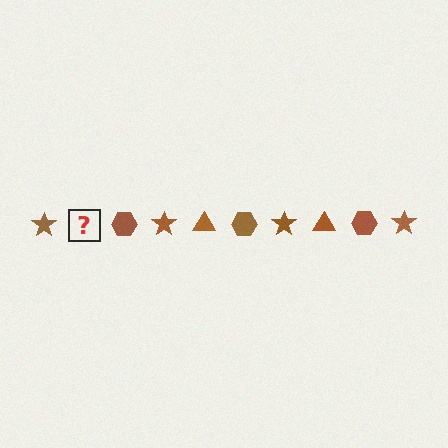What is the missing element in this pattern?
The missing element is a brown triangle.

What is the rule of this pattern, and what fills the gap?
The rule is that the pattern cycles through star, triangle, hexagon shapes in brown. The gap should be filled with a brown triangle.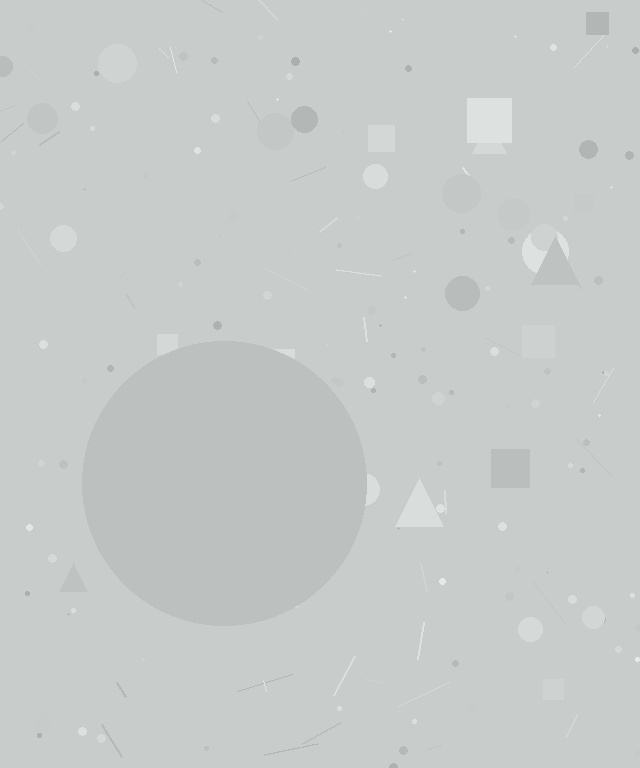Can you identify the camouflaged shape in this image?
The camouflaged shape is a circle.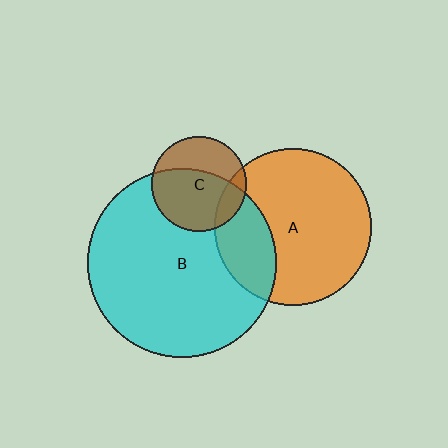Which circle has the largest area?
Circle B (cyan).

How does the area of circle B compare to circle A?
Approximately 1.5 times.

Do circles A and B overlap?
Yes.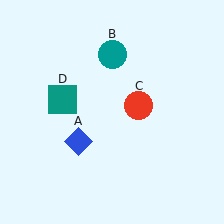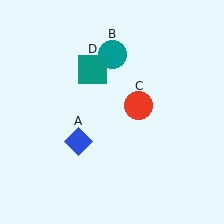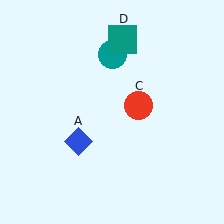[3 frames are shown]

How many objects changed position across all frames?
1 object changed position: teal square (object D).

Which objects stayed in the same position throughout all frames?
Blue diamond (object A) and teal circle (object B) and red circle (object C) remained stationary.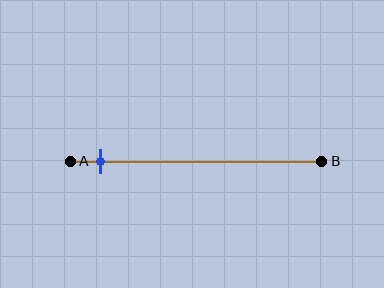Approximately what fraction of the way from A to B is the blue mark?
The blue mark is approximately 10% of the way from A to B.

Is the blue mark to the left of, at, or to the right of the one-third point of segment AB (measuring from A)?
The blue mark is to the left of the one-third point of segment AB.